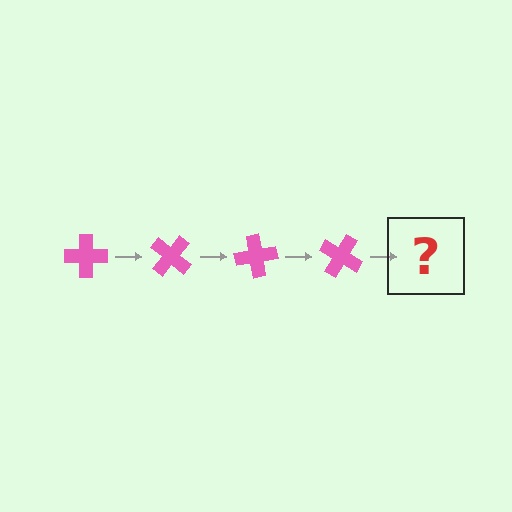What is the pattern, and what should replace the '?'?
The pattern is that the cross rotates 40 degrees each step. The '?' should be a pink cross rotated 160 degrees.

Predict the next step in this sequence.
The next step is a pink cross rotated 160 degrees.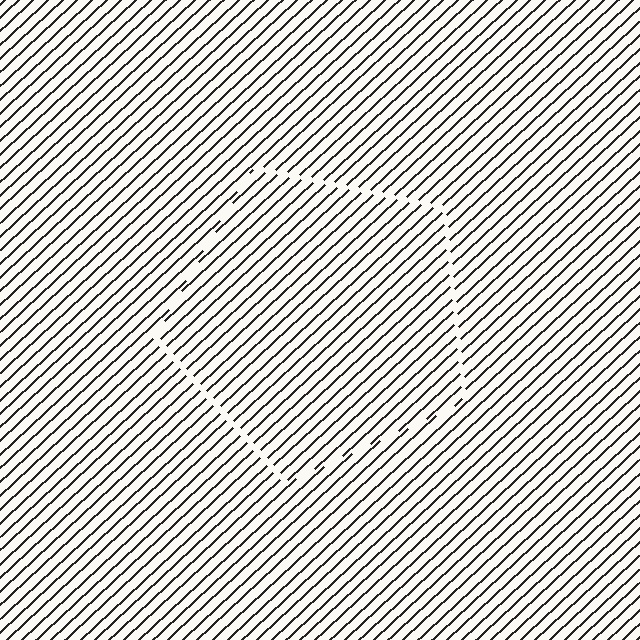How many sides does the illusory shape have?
5 sides — the line-ends trace a pentagon.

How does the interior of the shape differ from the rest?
The interior of the shape contains the same grating, shifted by half a period — the contour is defined by the phase discontinuity where line-ends from the inner and outer gratings abut.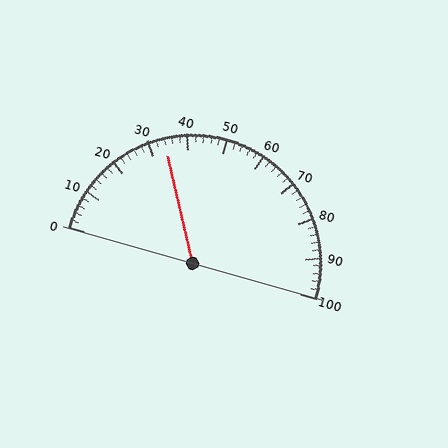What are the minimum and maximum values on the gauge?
The gauge ranges from 0 to 100.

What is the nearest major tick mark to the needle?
The nearest major tick mark is 30.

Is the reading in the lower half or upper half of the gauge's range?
The reading is in the lower half of the range (0 to 100).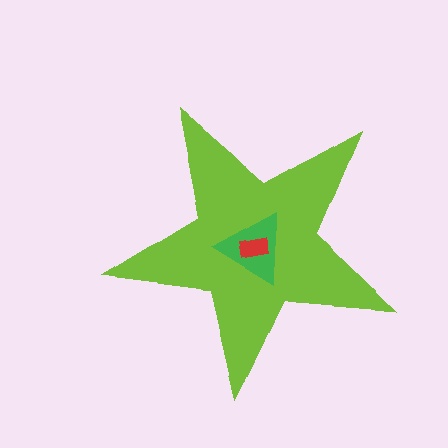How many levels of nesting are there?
3.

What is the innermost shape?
The red rectangle.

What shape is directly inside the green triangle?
The red rectangle.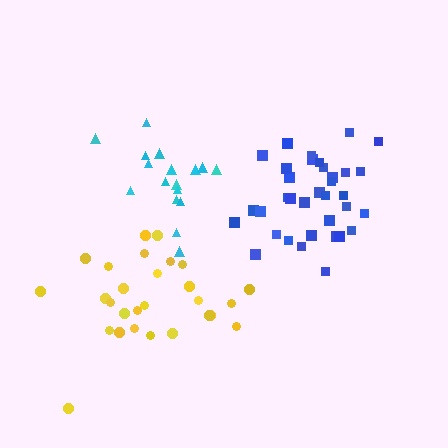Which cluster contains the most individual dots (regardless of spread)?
Blue (35).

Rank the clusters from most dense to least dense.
blue, cyan, yellow.